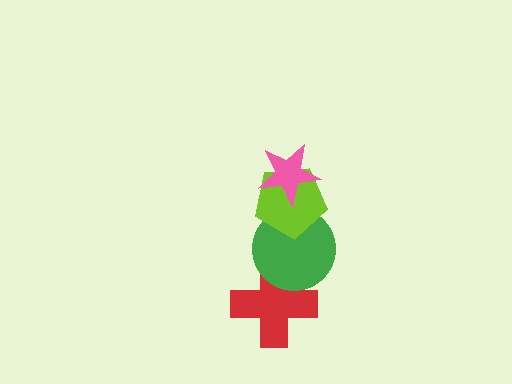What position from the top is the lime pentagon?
The lime pentagon is 2nd from the top.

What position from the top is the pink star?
The pink star is 1st from the top.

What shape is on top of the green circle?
The lime pentagon is on top of the green circle.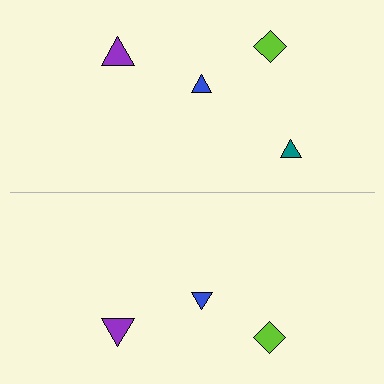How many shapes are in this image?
There are 7 shapes in this image.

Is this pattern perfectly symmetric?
No, the pattern is not perfectly symmetric. A teal triangle is missing from the bottom side.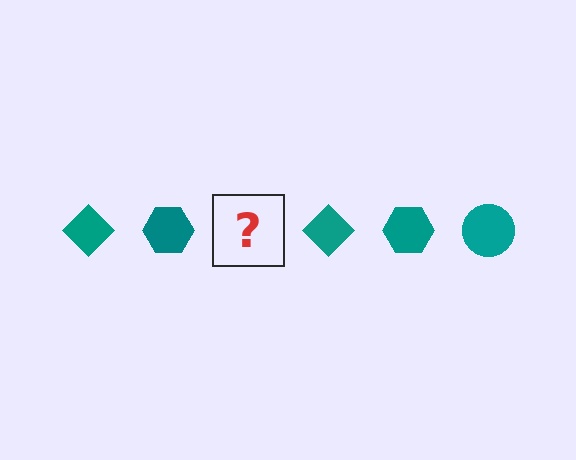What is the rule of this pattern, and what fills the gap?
The rule is that the pattern cycles through diamond, hexagon, circle shapes in teal. The gap should be filled with a teal circle.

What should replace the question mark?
The question mark should be replaced with a teal circle.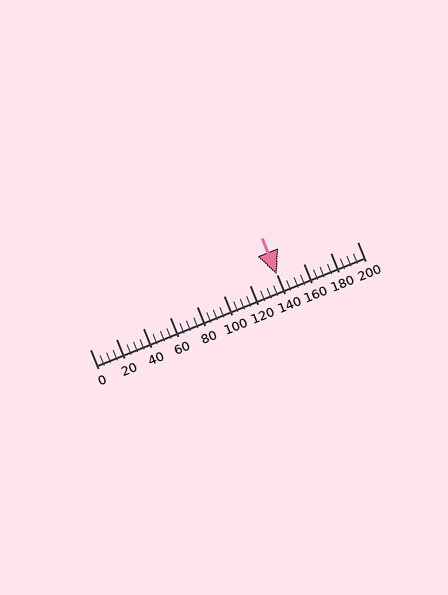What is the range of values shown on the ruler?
The ruler shows values from 0 to 200.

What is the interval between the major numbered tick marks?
The major tick marks are spaced 20 units apart.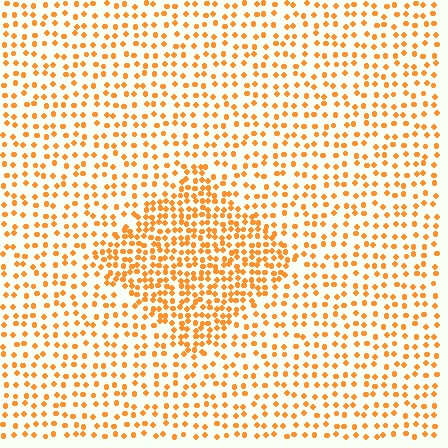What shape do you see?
I see a diamond.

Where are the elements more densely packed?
The elements are more densely packed inside the diamond boundary.